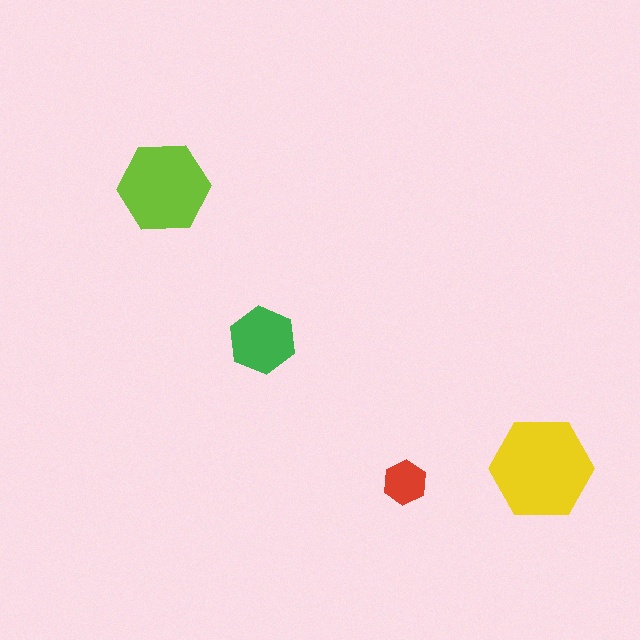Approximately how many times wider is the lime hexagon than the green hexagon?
About 1.5 times wider.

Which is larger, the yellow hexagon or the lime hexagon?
The yellow one.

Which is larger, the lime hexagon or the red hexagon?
The lime one.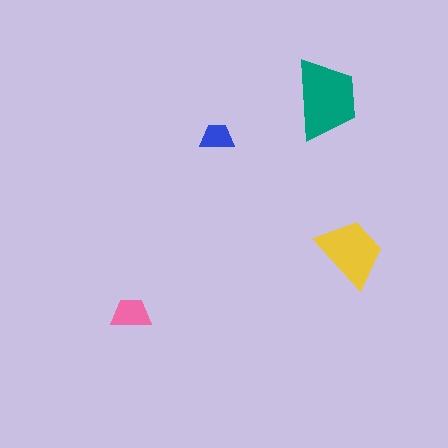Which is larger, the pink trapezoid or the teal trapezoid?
The teal one.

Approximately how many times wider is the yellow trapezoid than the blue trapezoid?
About 2 times wider.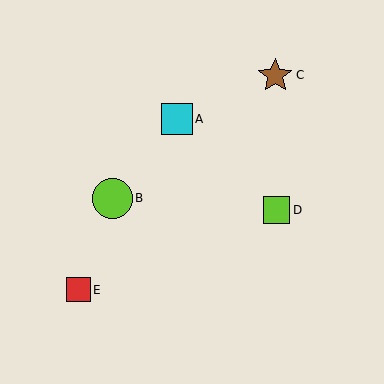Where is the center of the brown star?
The center of the brown star is at (275, 75).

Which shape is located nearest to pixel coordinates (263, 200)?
The lime square (labeled D) at (277, 210) is nearest to that location.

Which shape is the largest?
The lime circle (labeled B) is the largest.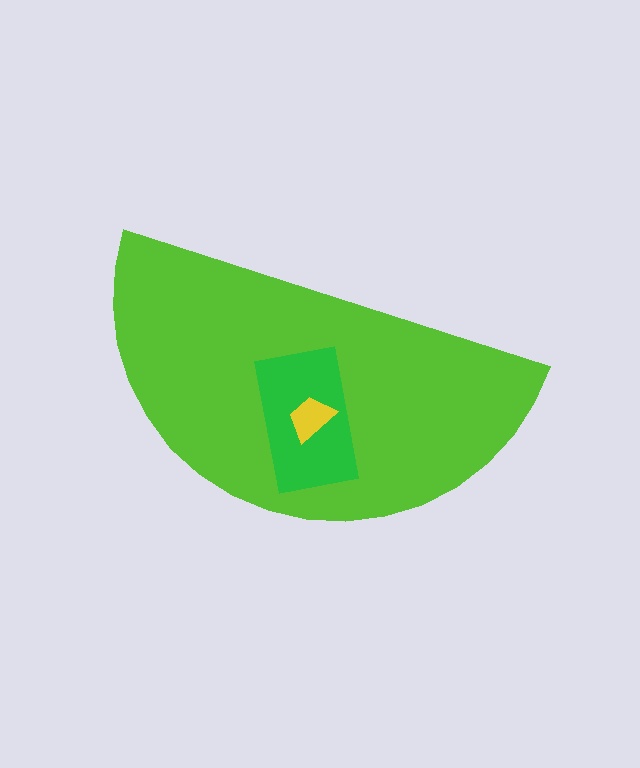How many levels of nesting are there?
3.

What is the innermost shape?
The yellow trapezoid.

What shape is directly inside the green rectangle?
The yellow trapezoid.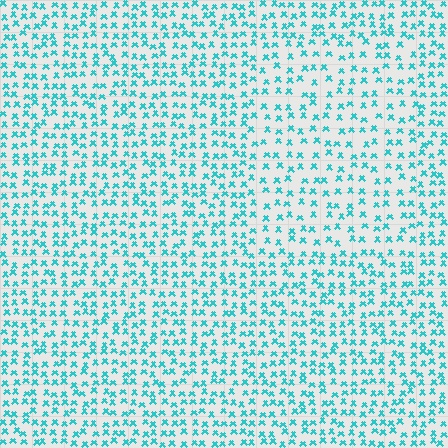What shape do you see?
I see a rectangle.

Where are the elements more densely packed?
The elements are more densely packed outside the rectangle boundary.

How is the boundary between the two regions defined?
The boundary is defined by a change in element density (approximately 1.5x ratio). All elements are the same color, size, and shape.